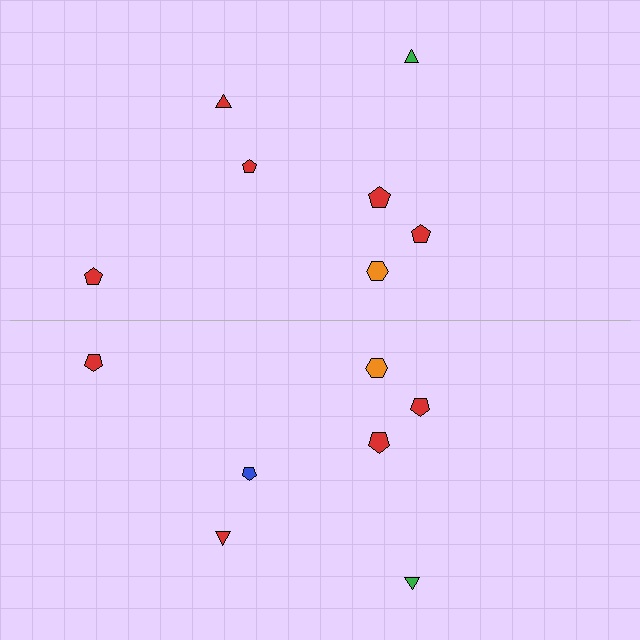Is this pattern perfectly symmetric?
No, the pattern is not perfectly symmetric. The blue pentagon on the bottom side breaks the symmetry — its mirror counterpart is red.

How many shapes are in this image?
There are 14 shapes in this image.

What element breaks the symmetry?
The blue pentagon on the bottom side breaks the symmetry — its mirror counterpart is red.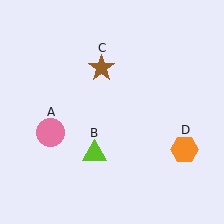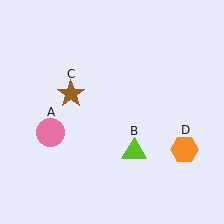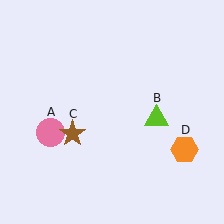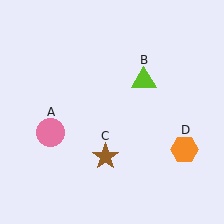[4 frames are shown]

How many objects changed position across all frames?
2 objects changed position: lime triangle (object B), brown star (object C).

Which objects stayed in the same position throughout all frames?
Pink circle (object A) and orange hexagon (object D) remained stationary.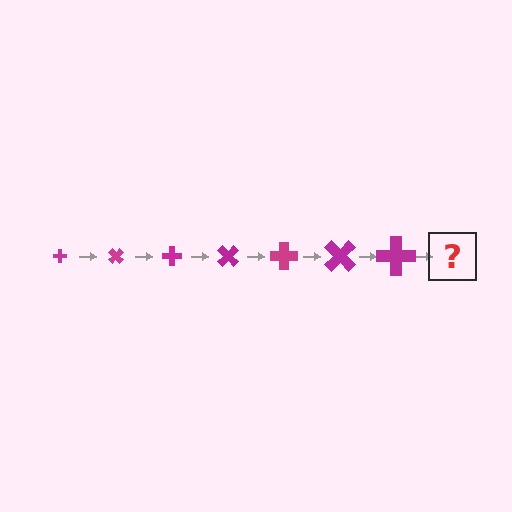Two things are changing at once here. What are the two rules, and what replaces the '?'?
The two rules are that the cross grows larger each step and it rotates 45 degrees each step. The '?' should be a cross, larger than the previous one and rotated 315 degrees from the start.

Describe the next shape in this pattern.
It should be a cross, larger than the previous one and rotated 315 degrees from the start.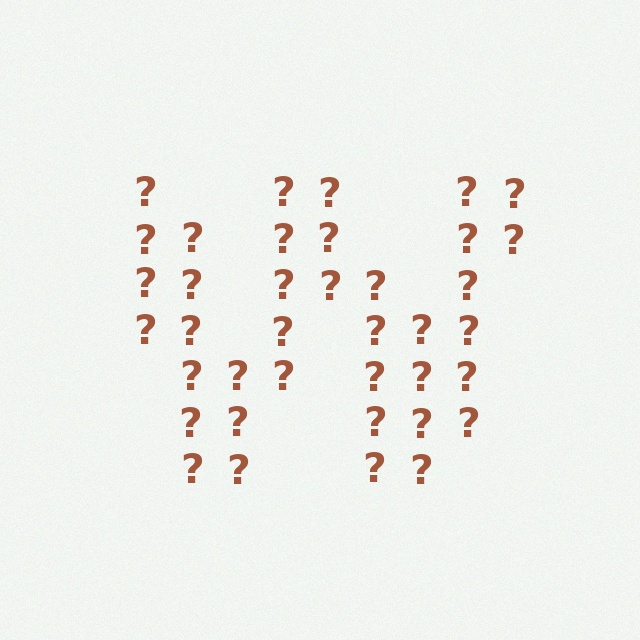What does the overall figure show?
The overall figure shows the letter W.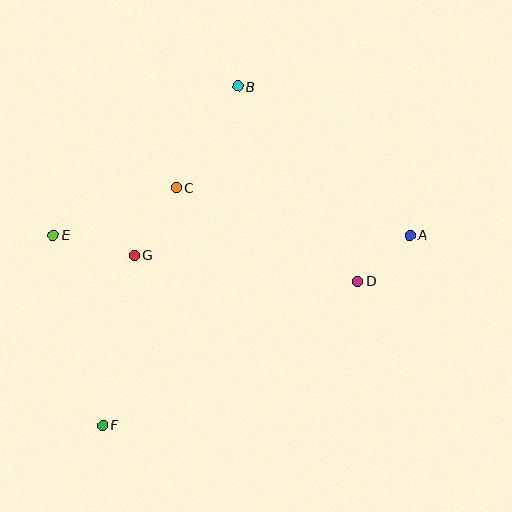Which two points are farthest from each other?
Points B and F are farthest from each other.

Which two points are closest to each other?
Points A and D are closest to each other.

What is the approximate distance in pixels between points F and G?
The distance between F and G is approximately 173 pixels.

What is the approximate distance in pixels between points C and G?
The distance between C and G is approximately 80 pixels.